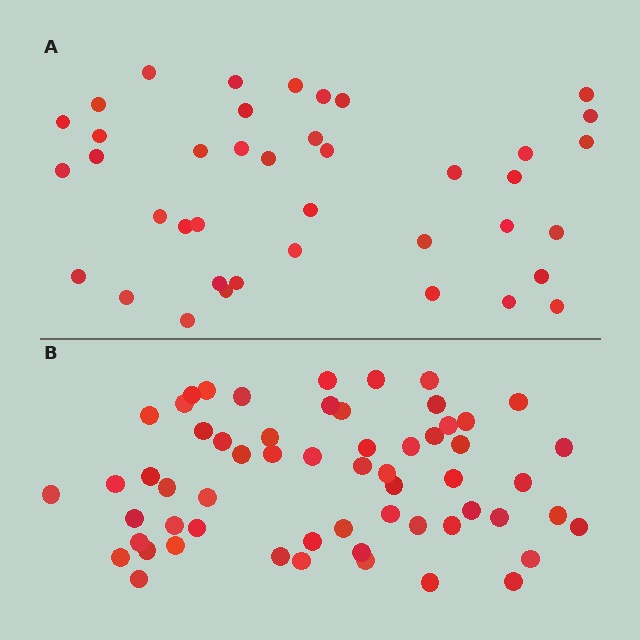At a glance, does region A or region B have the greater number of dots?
Region B (the bottom region) has more dots.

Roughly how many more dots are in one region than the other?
Region B has approximately 20 more dots than region A.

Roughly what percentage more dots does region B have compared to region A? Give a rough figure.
About 50% more.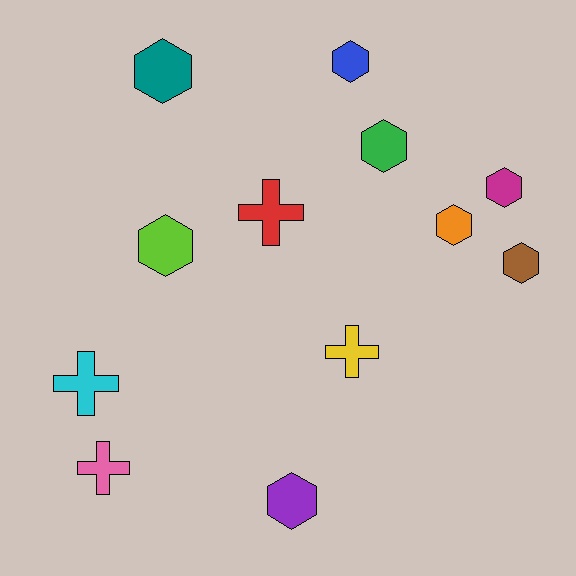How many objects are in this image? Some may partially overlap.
There are 12 objects.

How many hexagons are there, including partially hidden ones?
There are 8 hexagons.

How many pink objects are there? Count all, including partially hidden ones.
There is 1 pink object.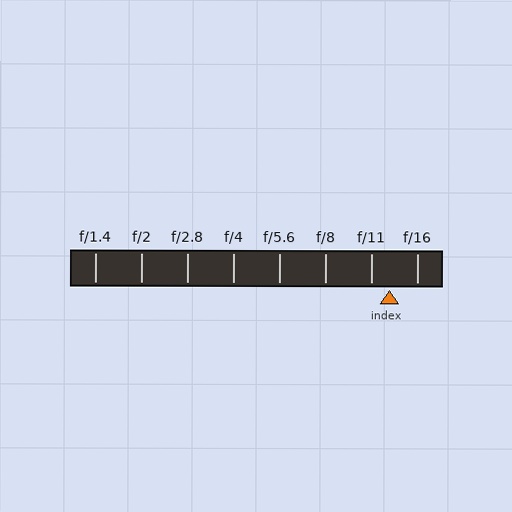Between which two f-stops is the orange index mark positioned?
The index mark is between f/11 and f/16.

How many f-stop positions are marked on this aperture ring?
There are 8 f-stop positions marked.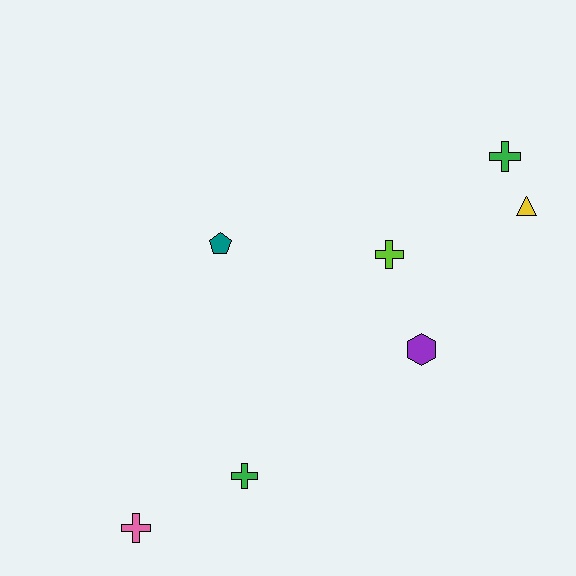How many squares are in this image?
There are no squares.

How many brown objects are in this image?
There are no brown objects.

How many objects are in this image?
There are 7 objects.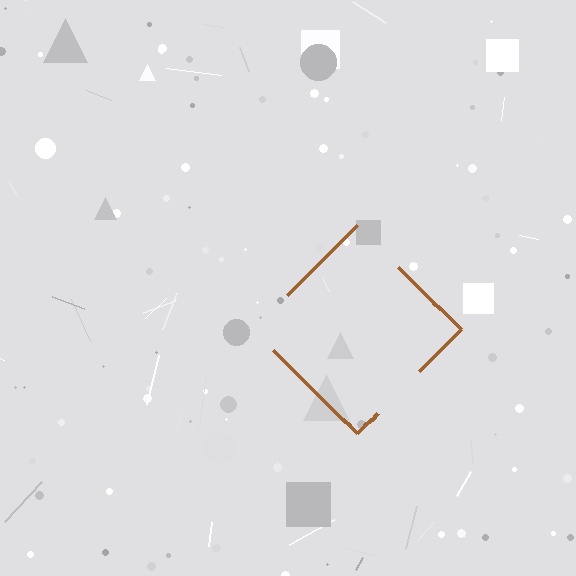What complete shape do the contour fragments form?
The contour fragments form a diamond.